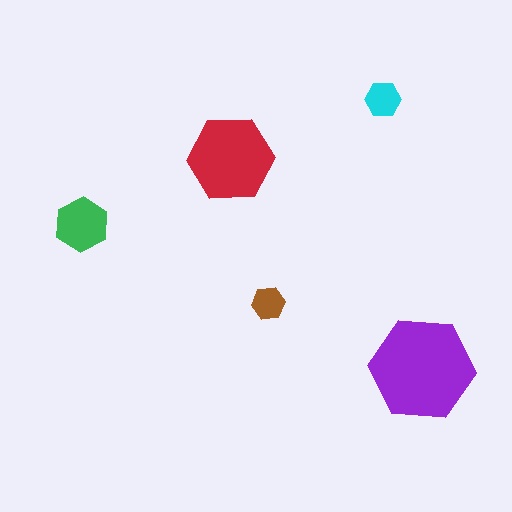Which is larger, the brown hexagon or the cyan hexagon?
The cyan one.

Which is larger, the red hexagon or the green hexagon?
The red one.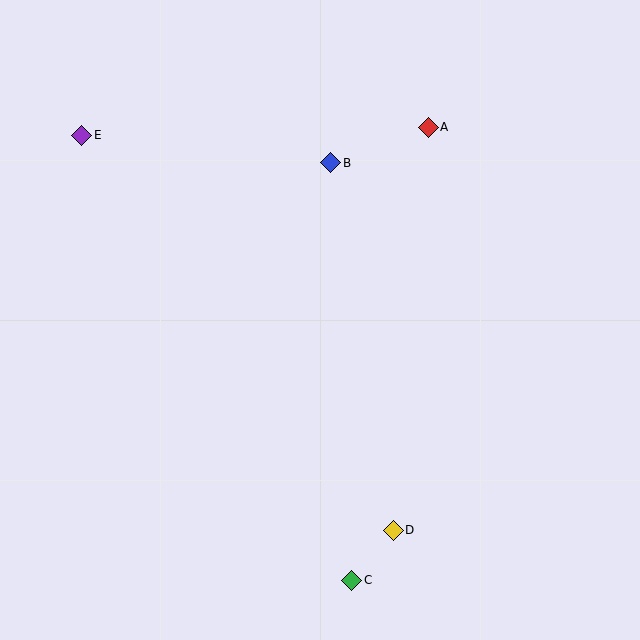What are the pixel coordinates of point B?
Point B is at (331, 163).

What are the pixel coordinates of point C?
Point C is at (352, 580).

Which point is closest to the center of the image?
Point B at (331, 163) is closest to the center.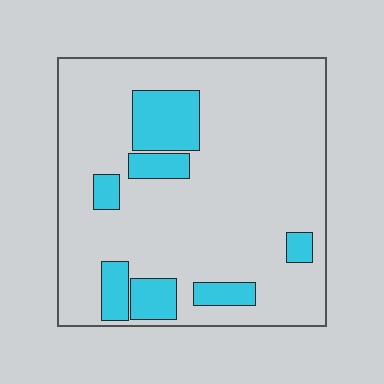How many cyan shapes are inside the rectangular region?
7.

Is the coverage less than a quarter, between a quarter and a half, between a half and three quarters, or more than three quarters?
Less than a quarter.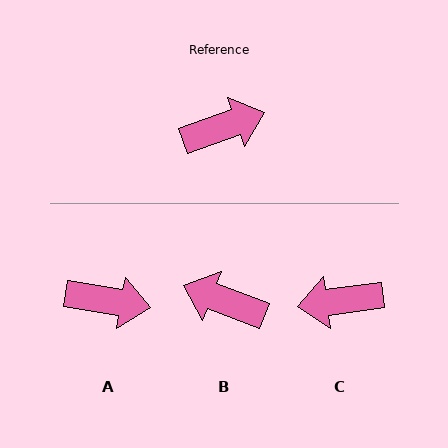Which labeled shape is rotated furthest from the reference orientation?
C, about 168 degrees away.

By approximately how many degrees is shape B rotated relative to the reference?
Approximately 140 degrees counter-clockwise.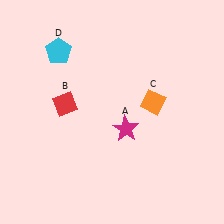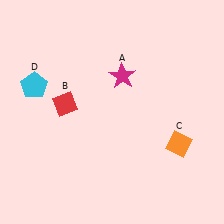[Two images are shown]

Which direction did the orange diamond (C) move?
The orange diamond (C) moved down.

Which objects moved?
The objects that moved are: the magenta star (A), the orange diamond (C), the cyan pentagon (D).